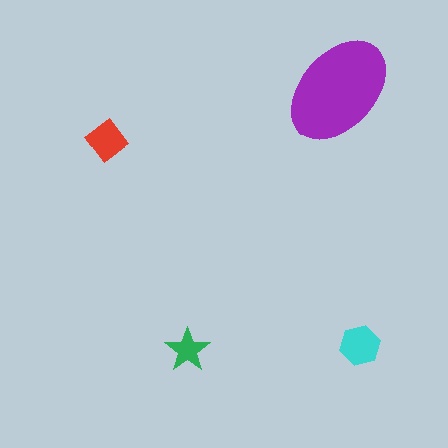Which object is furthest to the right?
The cyan hexagon is rightmost.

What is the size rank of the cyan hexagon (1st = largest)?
2nd.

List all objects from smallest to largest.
The green star, the red diamond, the cyan hexagon, the purple ellipse.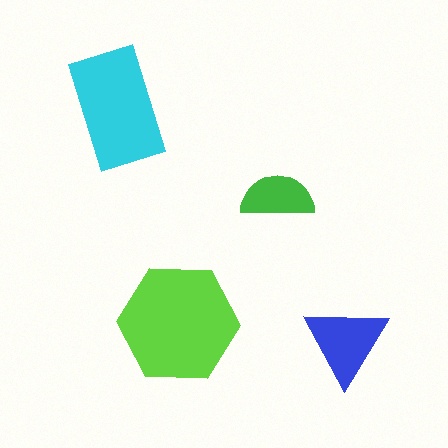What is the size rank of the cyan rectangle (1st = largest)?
2nd.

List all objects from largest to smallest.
The lime hexagon, the cyan rectangle, the blue triangle, the green semicircle.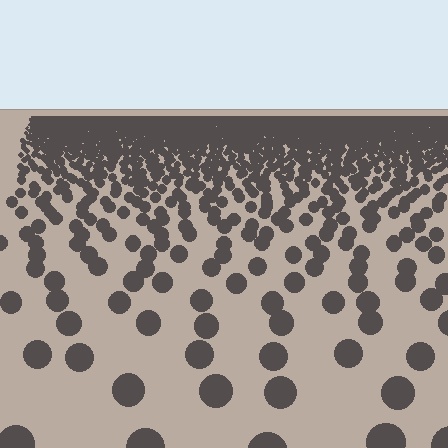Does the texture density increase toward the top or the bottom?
Density increases toward the top.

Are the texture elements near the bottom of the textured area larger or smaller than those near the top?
Larger. Near the bottom, elements are closer to the viewer and appear at a bigger on-screen size.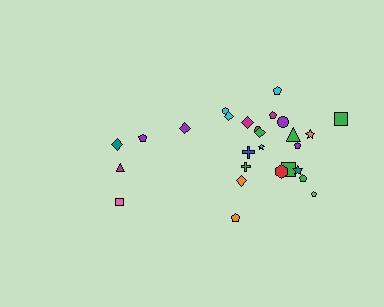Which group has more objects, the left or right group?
The right group.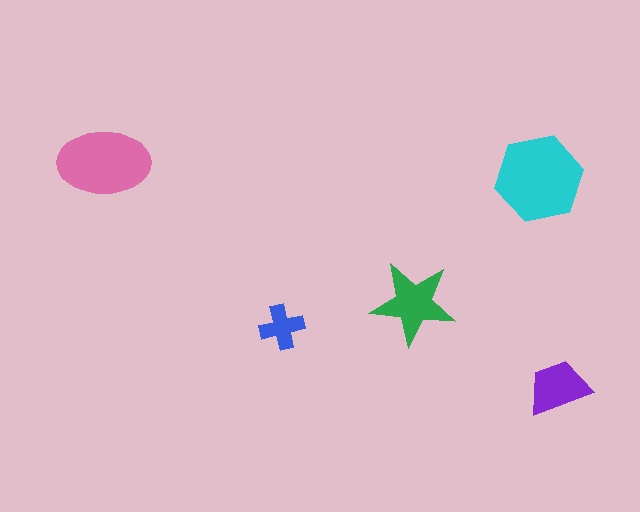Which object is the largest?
The cyan hexagon.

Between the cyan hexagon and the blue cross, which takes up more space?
The cyan hexagon.